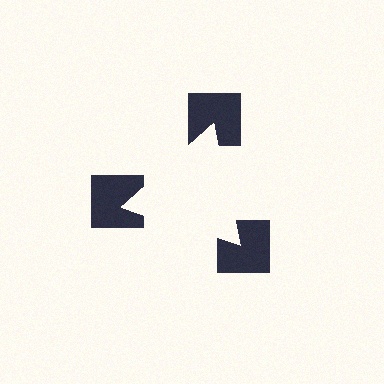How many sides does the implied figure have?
3 sides.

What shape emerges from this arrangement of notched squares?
An illusory triangle — its edges are inferred from the aligned wedge cuts in the notched squares, not physically drawn.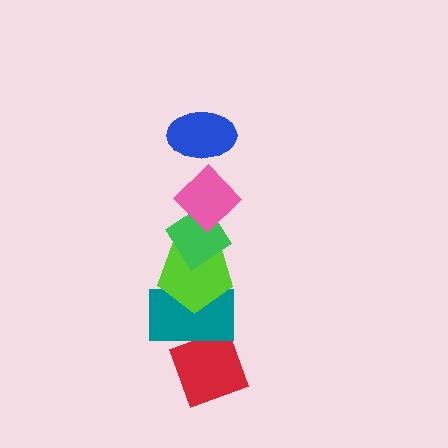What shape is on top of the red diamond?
The teal rectangle is on top of the red diamond.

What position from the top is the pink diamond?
The pink diamond is 2nd from the top.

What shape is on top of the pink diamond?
The blue ellipse is on top of the pink diamond.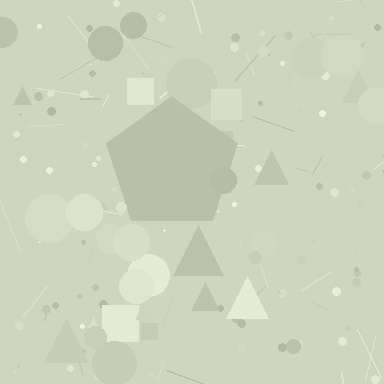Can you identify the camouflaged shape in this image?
The camouflaged shape is a pentagon.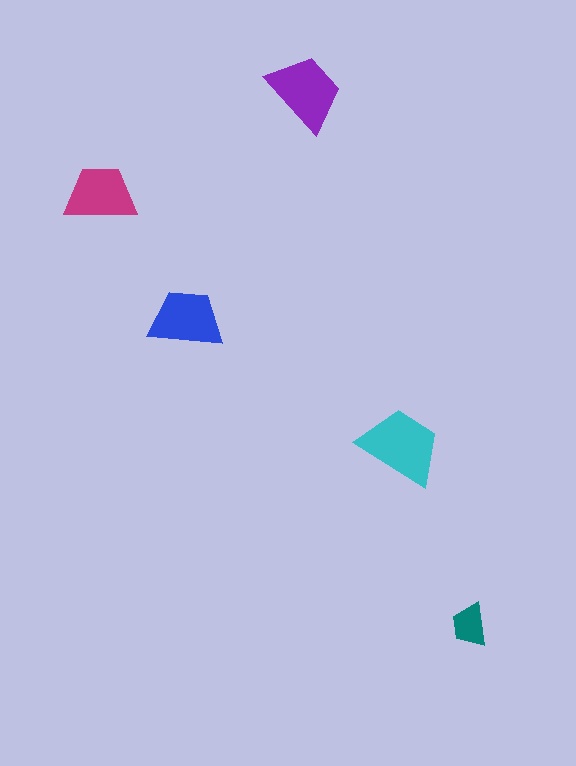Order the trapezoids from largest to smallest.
the cyan one, the purple one, the blue one, the magenta one, the teal one.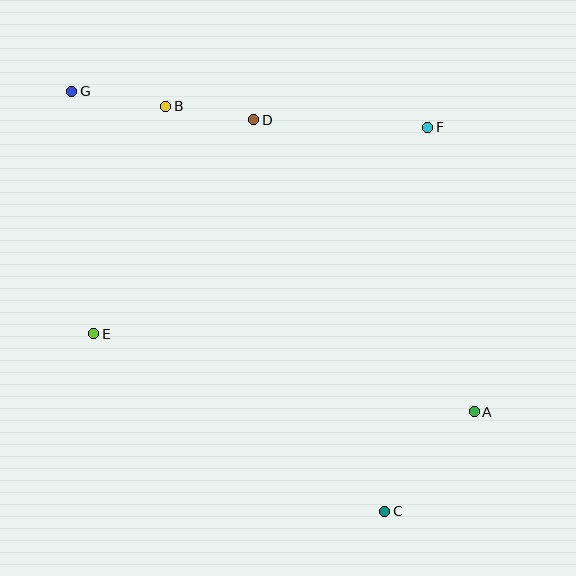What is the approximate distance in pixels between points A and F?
The distance between A and F is approximately 289 pixels.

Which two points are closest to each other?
Points B and D are closest to each other.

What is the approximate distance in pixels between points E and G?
The distance between E and G is approximately 244 pixels.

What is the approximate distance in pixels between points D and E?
The distance between D and E is approximately 267 pixels.